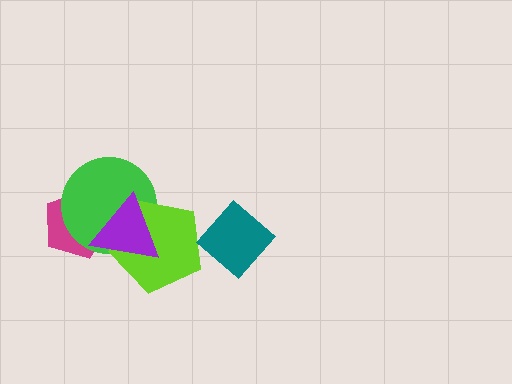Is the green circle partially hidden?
Yes, it is partially covered by another shape.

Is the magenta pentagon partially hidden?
Yes, it is partially covered by another shape.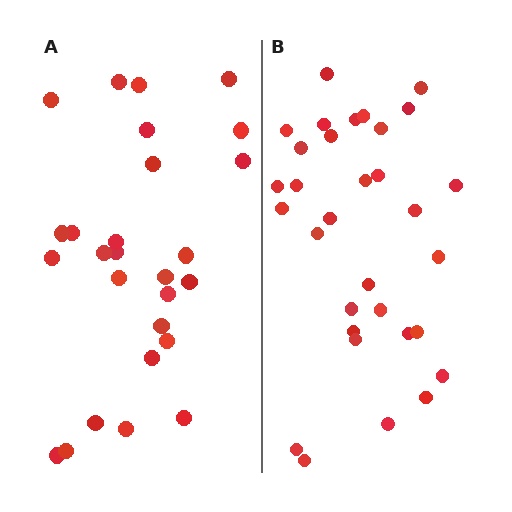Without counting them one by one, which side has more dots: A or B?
Region B (the right region) has more dots.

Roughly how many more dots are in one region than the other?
Region B has about 5 more dots than region A.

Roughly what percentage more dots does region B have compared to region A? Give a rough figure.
About 20% more.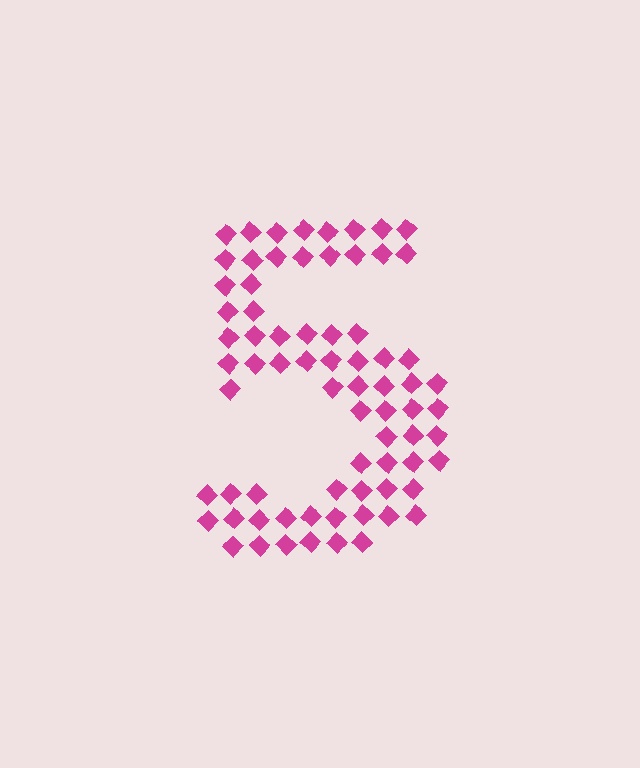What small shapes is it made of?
It is made of small diamonds.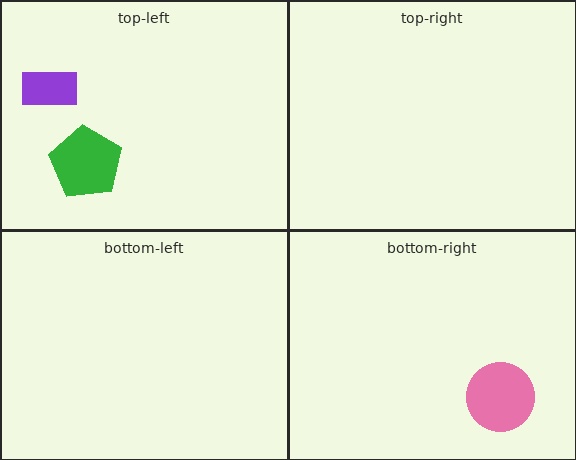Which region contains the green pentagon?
The top-left region.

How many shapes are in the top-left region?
2.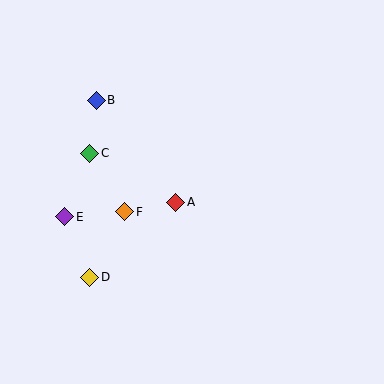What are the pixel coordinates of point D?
Point D is at (90, 277).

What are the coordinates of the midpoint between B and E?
The midpoint between B and E is at (81, 159).